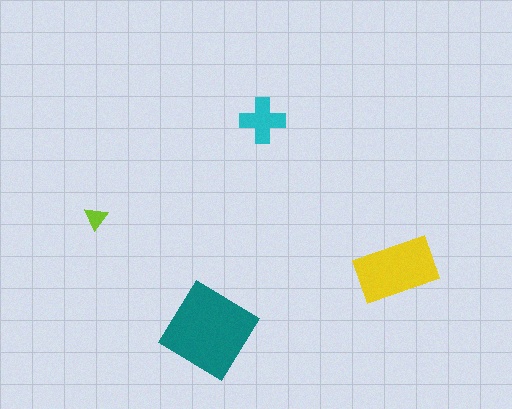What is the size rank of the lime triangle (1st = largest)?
4th.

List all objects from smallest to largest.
The lime triangle, the cyan cross, the yellow rectangle, the teal diamond.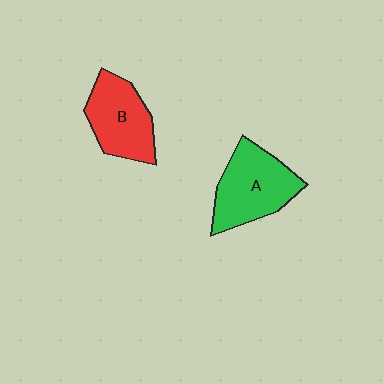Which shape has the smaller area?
Shape B (red).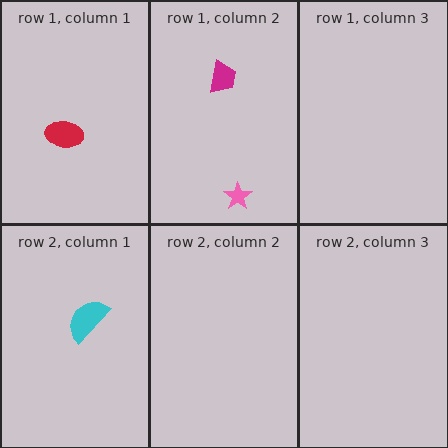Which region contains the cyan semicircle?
The row 2, column 1 region.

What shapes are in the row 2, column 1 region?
The cyan semicircle.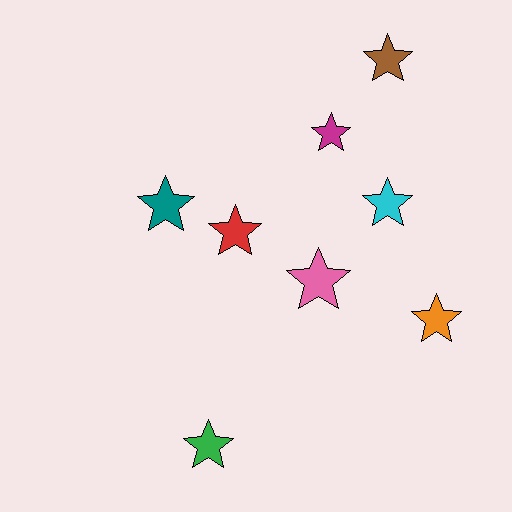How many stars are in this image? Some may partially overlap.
There are 8 stars.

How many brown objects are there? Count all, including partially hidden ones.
There is 1 brown object.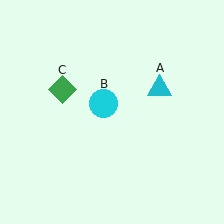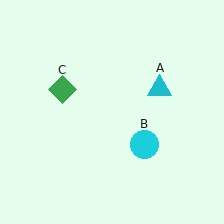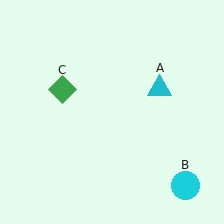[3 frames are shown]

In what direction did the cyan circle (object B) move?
The cyan circle (object B) moved down and to the right.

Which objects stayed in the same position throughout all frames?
Cyan triangle (object A) and green diamond (object C) remained stationary.